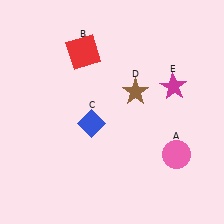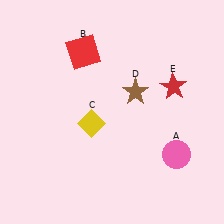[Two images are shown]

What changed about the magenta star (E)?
In Image 1, E is magenta. In Image 2, it changed to red.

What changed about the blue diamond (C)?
In Image 1, C is blue. In Image 2, it changed to yellow.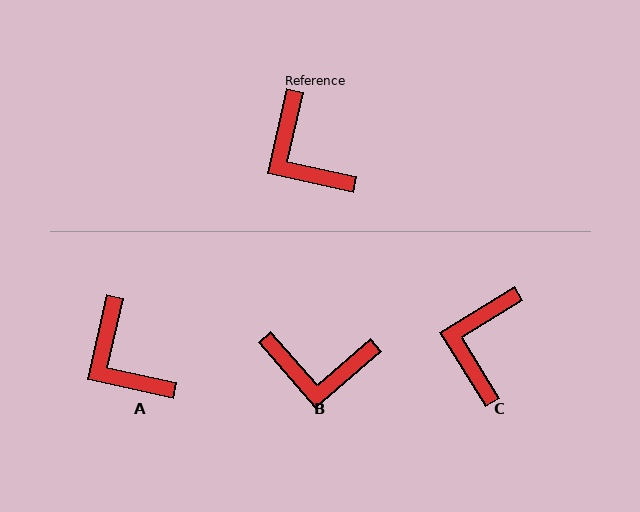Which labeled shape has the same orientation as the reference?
A.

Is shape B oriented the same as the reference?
No, it is off by about 54 degrees.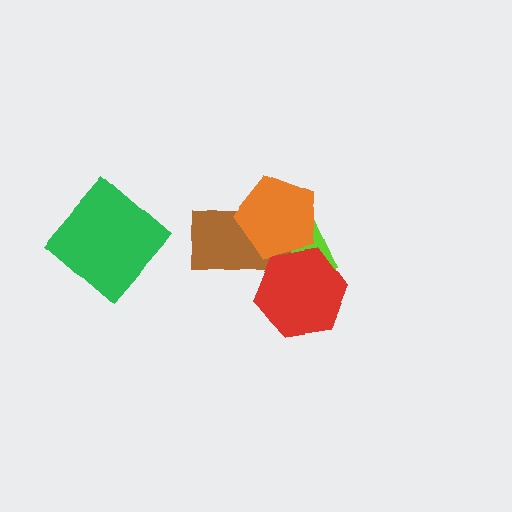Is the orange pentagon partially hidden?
Yes, it is partially covered by another shape.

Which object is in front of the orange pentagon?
The red hexagon is in front of the orange pentagon.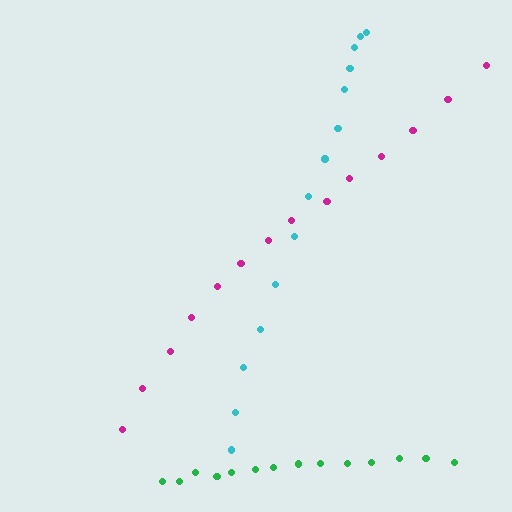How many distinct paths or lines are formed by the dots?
There are 3 distinct paths.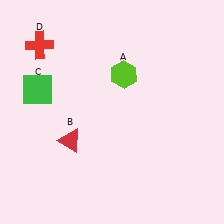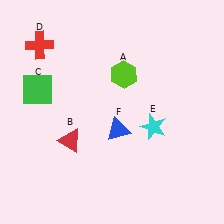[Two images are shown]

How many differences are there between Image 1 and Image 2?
There are 2 differences between the two images.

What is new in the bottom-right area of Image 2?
A blue triangle (F) was added in the bottom-right area of Image 2.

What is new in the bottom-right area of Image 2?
A cyan star (E) was added in the bottom-right area of Image 2.